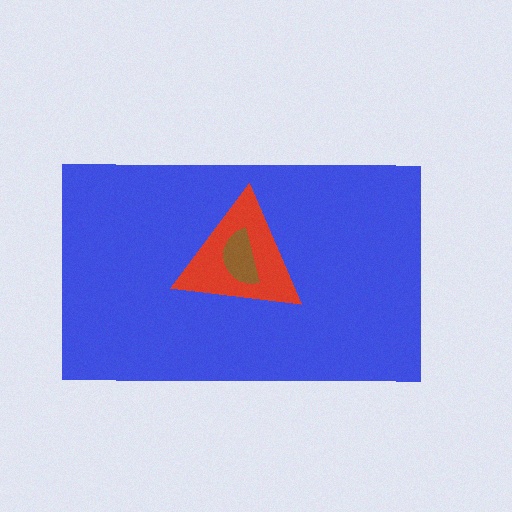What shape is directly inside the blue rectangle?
The red triangle.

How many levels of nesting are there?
3.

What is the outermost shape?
The blue rectangle.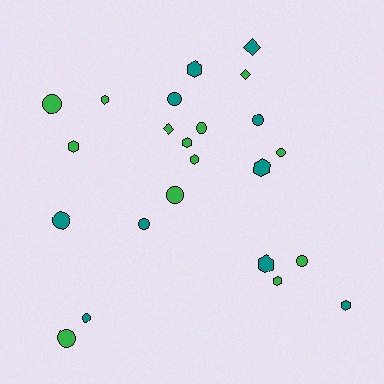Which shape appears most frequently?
Circle, with 11 objects.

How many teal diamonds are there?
There is 1 teal diamond.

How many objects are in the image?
There are 23 objects.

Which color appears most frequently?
Green, with 13 objects.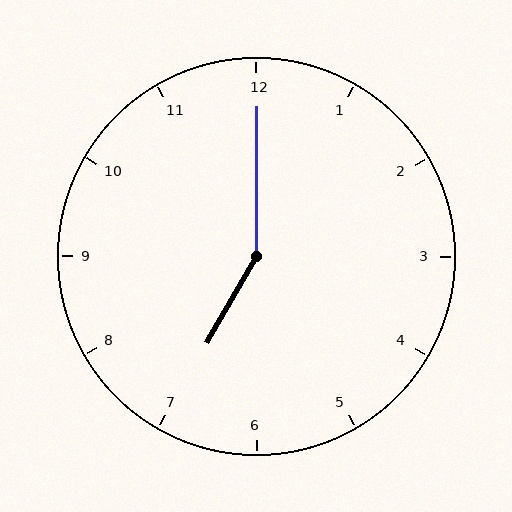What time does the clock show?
7:00.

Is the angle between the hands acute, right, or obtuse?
It is obtuse.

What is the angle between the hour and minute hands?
Approximately 150 degrees.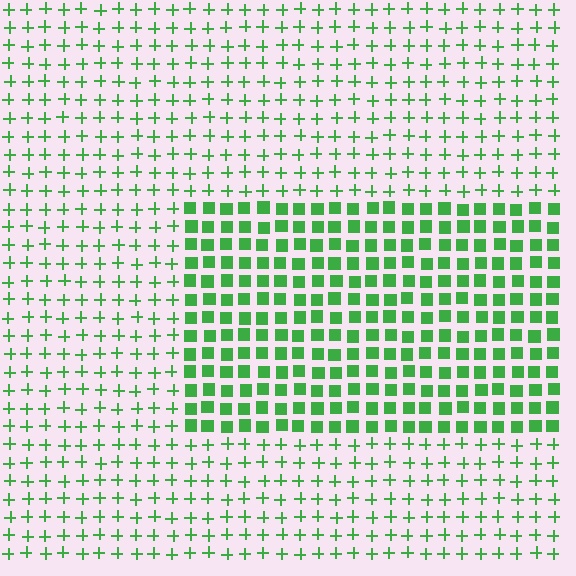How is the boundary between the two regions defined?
The boundary is defined by a change in element shape: squares inside vs. plus signs outside. All elements share the same color and spacing.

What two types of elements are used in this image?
The image uses squares inside the rectangle region and plus signs outside it.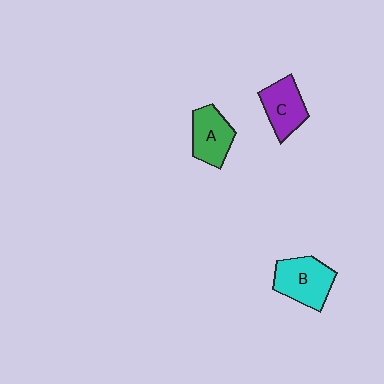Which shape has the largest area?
Shape B (cyan).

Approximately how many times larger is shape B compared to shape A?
Approximately 1.2 times.